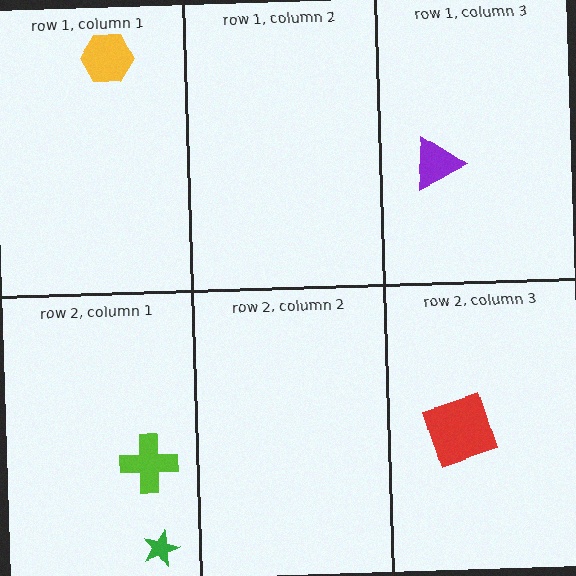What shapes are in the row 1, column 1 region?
The yellow hexagon.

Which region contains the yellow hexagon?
The row 1, column 1 region.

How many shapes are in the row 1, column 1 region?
1.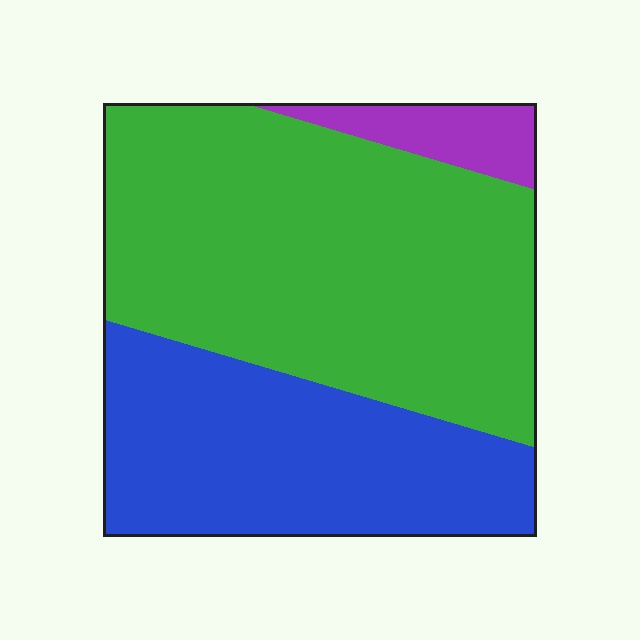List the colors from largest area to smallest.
From largest to smallest: green, blue, purple.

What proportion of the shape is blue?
Blue takes up about one third (1/3) of the shape.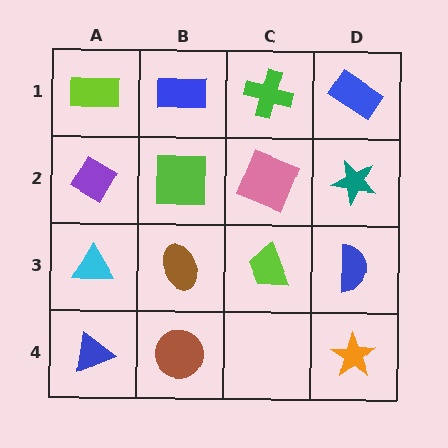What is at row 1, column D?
A blue rectangle.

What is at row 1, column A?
A lime rectangle.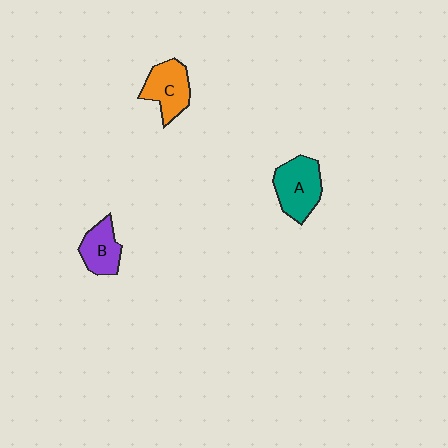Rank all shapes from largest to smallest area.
From largest to smallest: A (teal), C (orange), B (purple).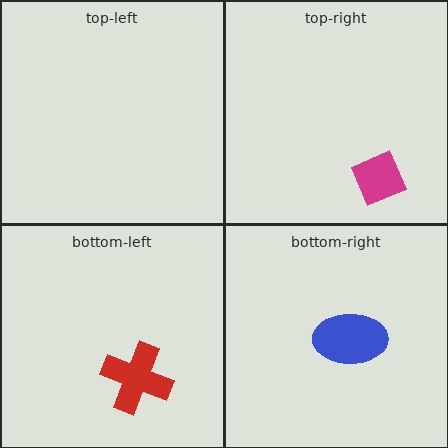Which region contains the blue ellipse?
The bottom-right region.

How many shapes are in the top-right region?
1.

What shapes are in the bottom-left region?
The red cross.